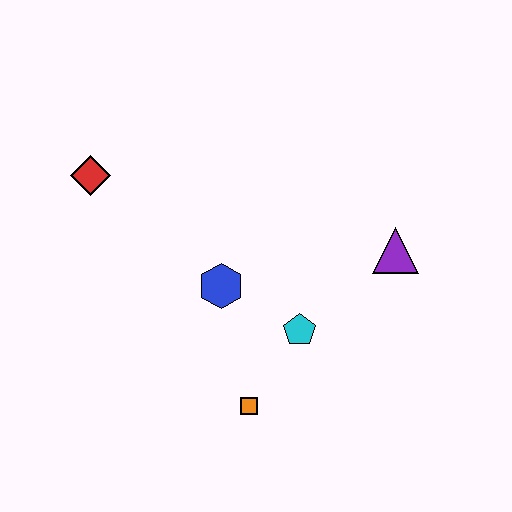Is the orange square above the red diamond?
No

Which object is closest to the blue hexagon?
The cyan pentagon is closest to the blue hexagon.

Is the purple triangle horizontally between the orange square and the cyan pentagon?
No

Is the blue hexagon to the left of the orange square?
Yes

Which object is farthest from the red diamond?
The purple triangle is farthest from the red diamond.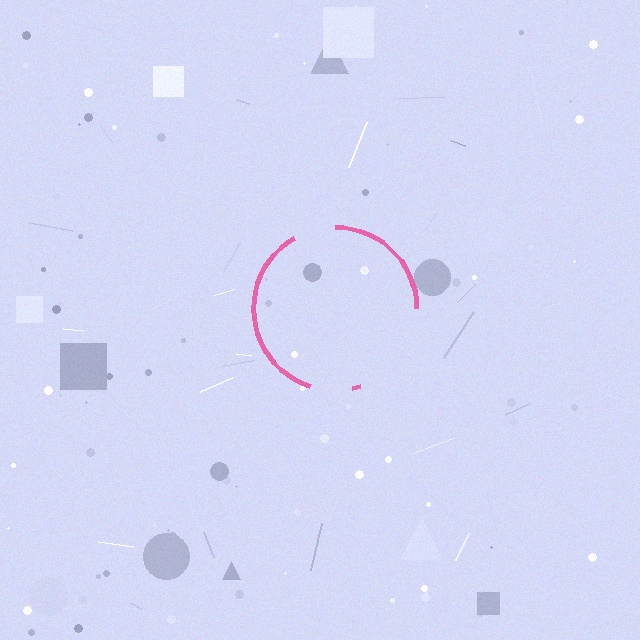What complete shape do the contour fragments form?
The contour fragments form a circle.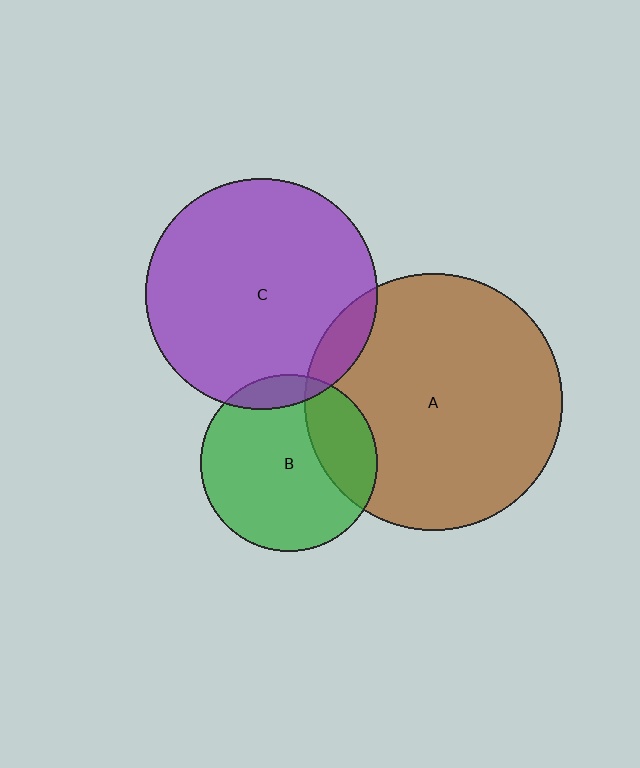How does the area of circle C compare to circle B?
Approximately 1.7 times.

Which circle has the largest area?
Circle A (brown).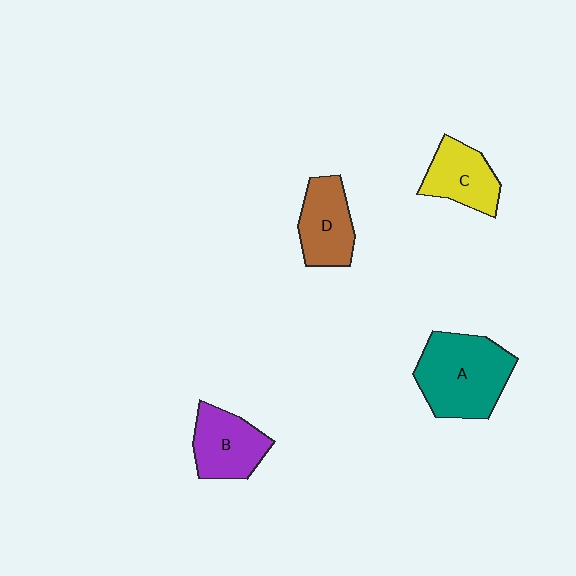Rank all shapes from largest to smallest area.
From largest to smallest: A (teal), B (purple), D (brown), C (yellow).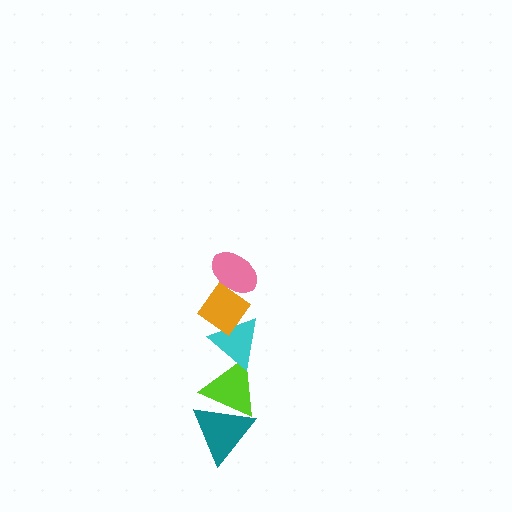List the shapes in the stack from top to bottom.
From top to bottom: the pink ellipse, the orange diamond, the cyan triangle, the lime triangle, the teal triangle.